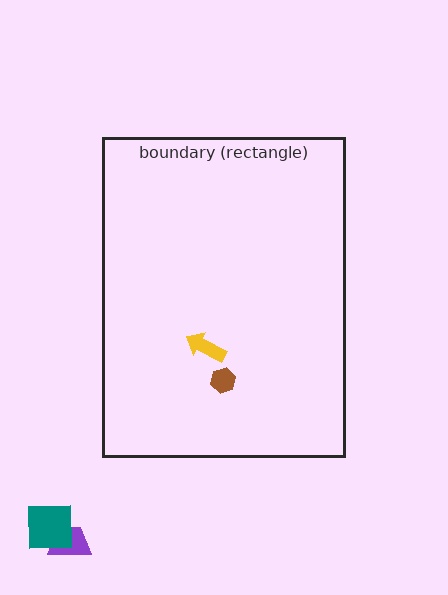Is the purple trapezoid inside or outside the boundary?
Outside.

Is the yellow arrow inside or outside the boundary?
Inside.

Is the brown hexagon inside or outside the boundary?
Inside.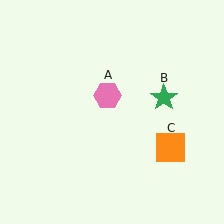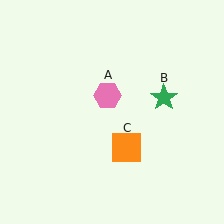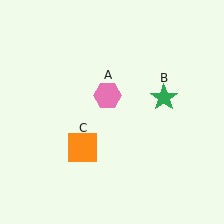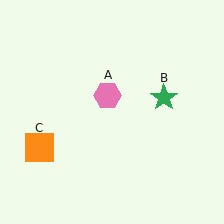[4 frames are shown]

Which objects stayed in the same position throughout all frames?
Pink hexagon (object A) and green star (object B) remained stationary.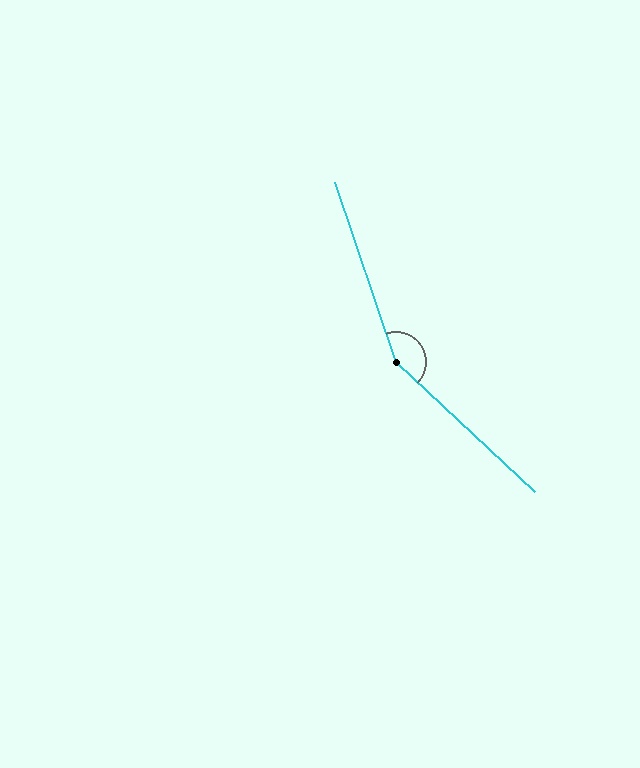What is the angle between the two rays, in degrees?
Approximately 152 degrees.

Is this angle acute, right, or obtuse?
It is obtuse.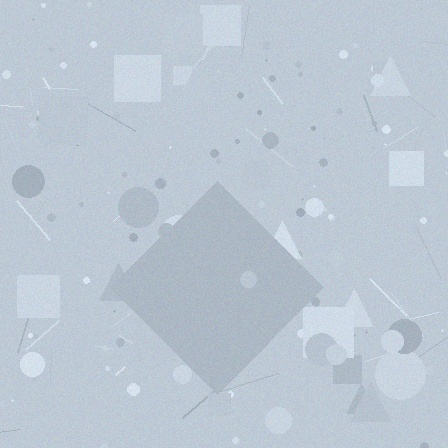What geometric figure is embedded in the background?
A diamond is embedded in the background.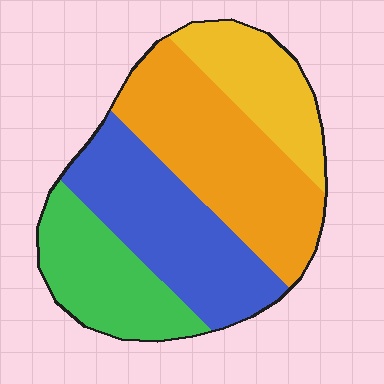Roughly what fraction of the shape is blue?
Blue covers 29% of the shape.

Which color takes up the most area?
Orange, at roughly 35%.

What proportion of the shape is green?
Green covers roughly 20% of the shape.